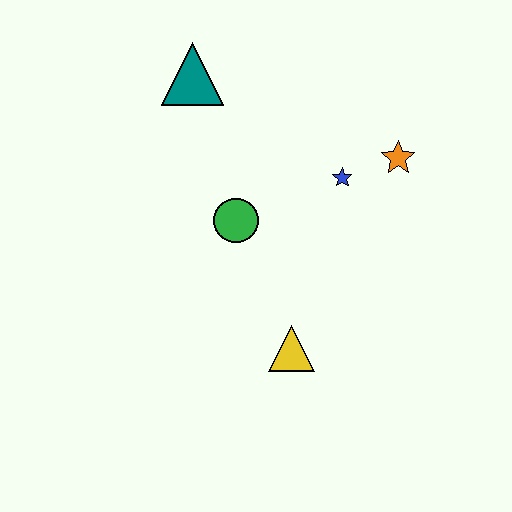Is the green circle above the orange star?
No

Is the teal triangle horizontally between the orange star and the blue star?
No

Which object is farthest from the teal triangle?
The yellow triangle is farthest from the teal triangle.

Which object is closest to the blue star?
The orange star is closest to the blue star.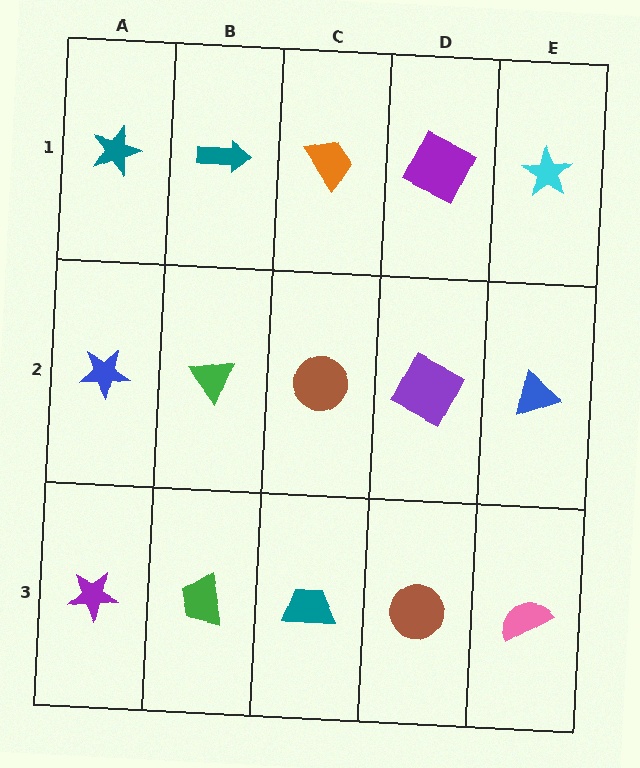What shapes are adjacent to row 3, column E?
A blue triangle (row 2, column E), a brown circle (row 3, column D).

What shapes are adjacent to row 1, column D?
A purple square (row 2, column D), an orange trapezoid (row 1, column C), a cyan star (row 1, column E).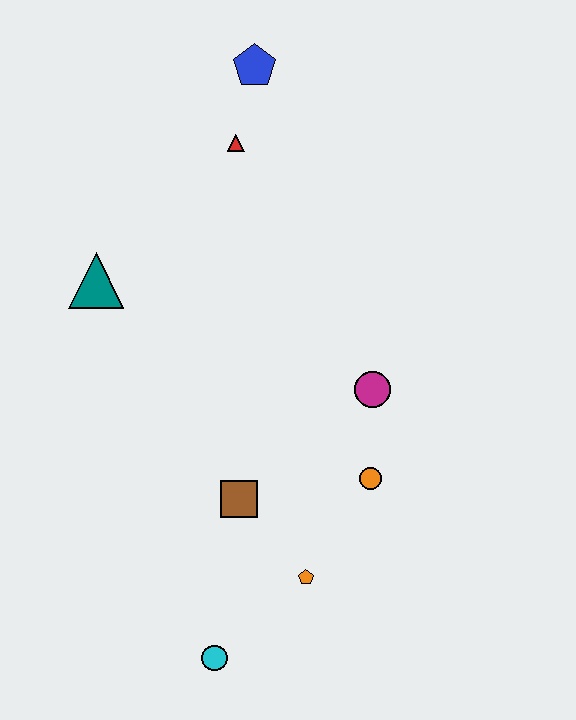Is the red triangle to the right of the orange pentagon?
No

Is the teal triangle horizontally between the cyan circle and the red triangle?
No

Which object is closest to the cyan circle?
The orange pentagon is closest to the cyan circle.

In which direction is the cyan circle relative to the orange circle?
The cyan circle is below the orange circle.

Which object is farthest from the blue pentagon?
The cyan circle is farthest from the blue pentagon.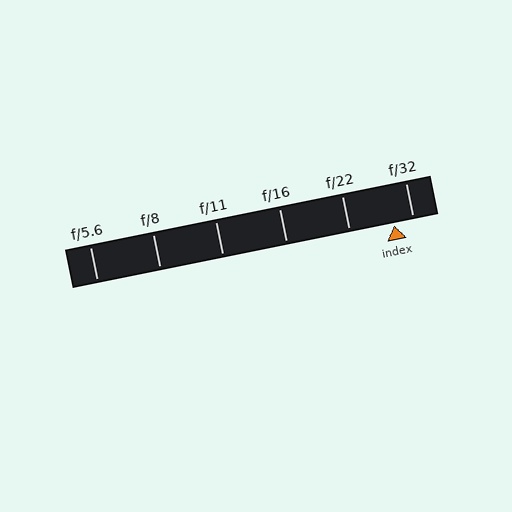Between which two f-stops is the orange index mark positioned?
The index mark is between f/22 and f/32.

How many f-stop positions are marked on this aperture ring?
There are 6 f-stop positions marked.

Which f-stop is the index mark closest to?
The index mark is closest to f/32.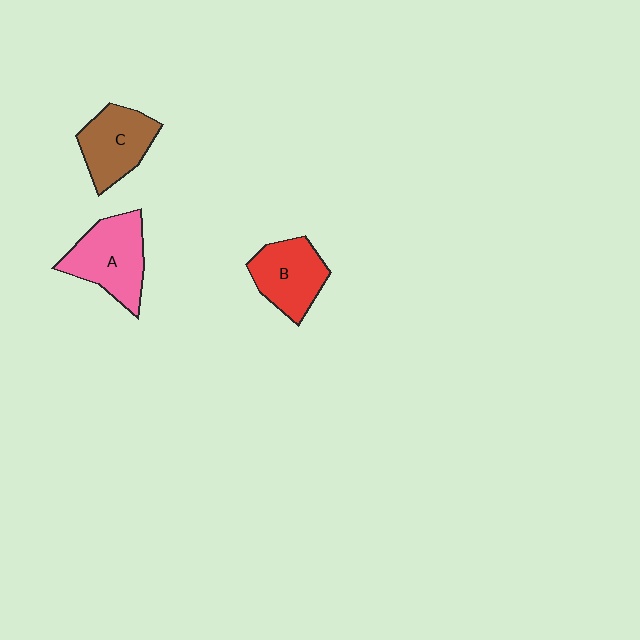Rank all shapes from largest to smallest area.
From largest to smallest: A (pink), B (red), C (brown).